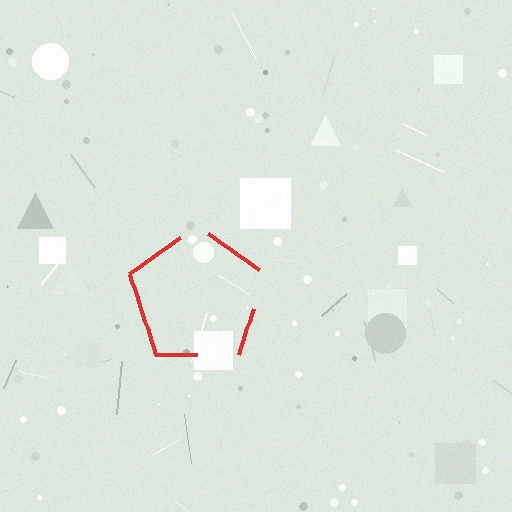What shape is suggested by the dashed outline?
The dashed outline suggests a pentagon.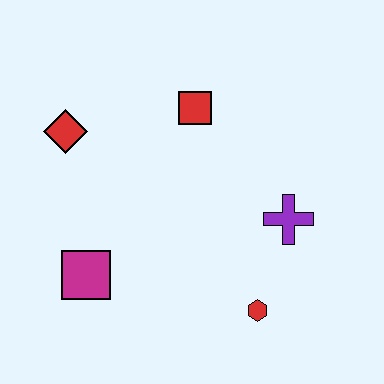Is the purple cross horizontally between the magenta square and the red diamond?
No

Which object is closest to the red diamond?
The red square is closest to the red diamond.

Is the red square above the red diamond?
Yes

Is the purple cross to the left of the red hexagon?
No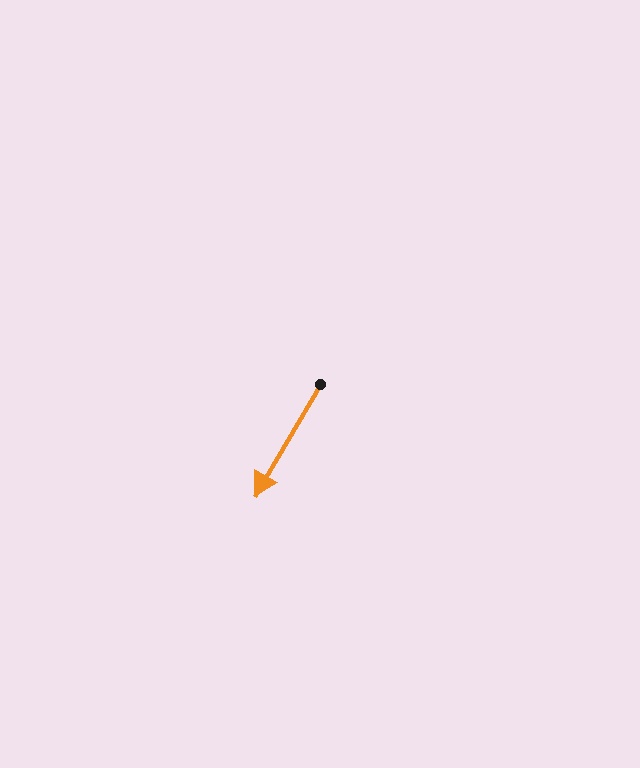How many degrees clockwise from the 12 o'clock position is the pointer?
Approximately 210 degrees.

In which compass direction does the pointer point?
Southwest.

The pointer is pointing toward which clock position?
Roughly 7 o'clock.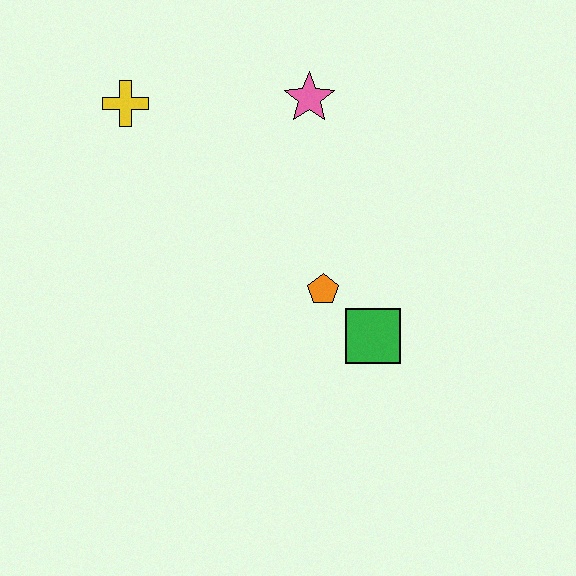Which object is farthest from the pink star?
The green square is farthest from the pink star.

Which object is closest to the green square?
The orange pentagon is closest to the green square.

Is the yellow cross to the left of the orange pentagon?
Yes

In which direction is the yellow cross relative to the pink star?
The yellow cross is to the left of the pink star.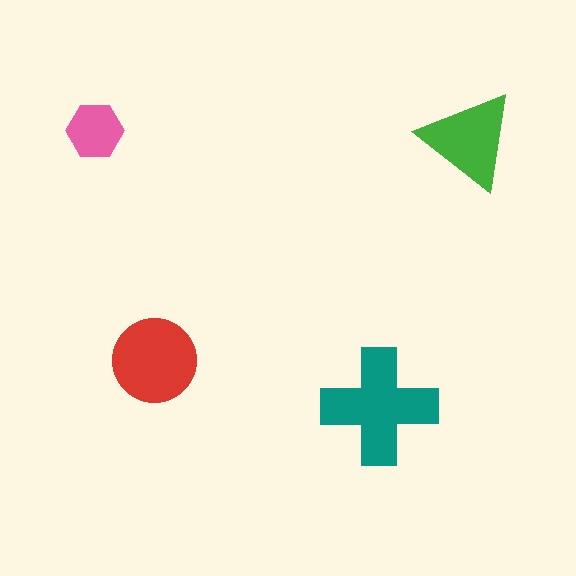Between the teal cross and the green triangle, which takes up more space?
The teal cross.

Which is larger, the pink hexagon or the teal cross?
The teal cross.